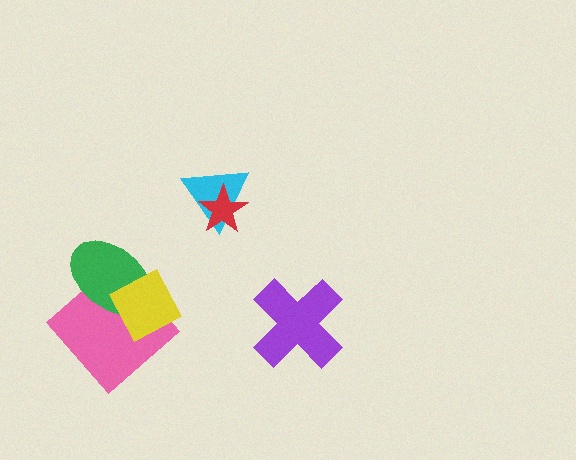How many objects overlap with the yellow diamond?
2 objects overlap with the yellow diamond.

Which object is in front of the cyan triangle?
The red star is in front of the cyan triangle.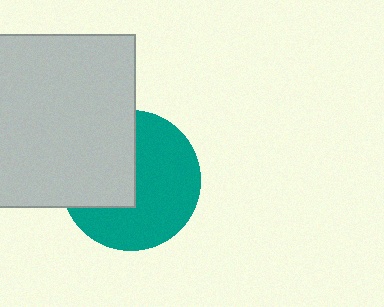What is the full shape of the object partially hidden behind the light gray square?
The partially hidden object is a teal circle.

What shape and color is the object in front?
The object in front is a light gray square.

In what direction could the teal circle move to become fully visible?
The teal circle could move right. That would shift it out from behind the light gray square entirely.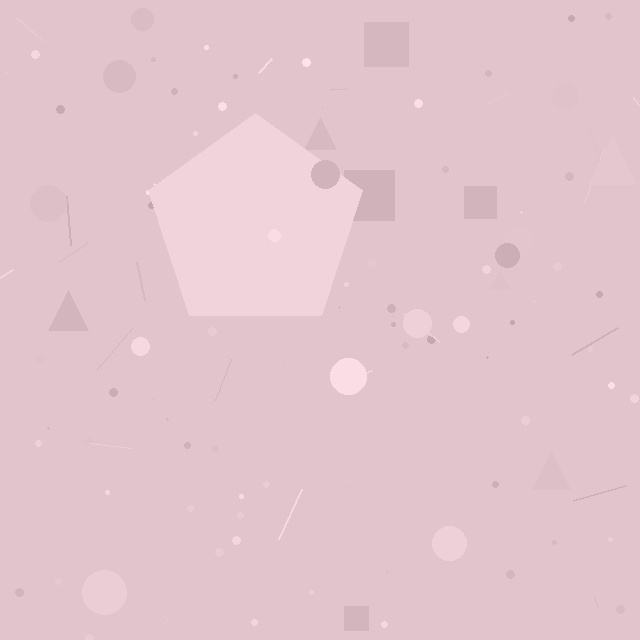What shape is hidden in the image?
A pentagon is hidden in the image.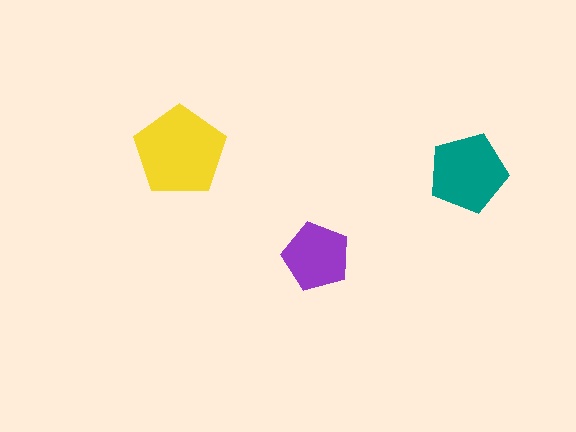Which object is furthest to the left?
The yellow pentagon is leftmost.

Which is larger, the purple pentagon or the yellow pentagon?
The yellow one.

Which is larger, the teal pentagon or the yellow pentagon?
The yellow one.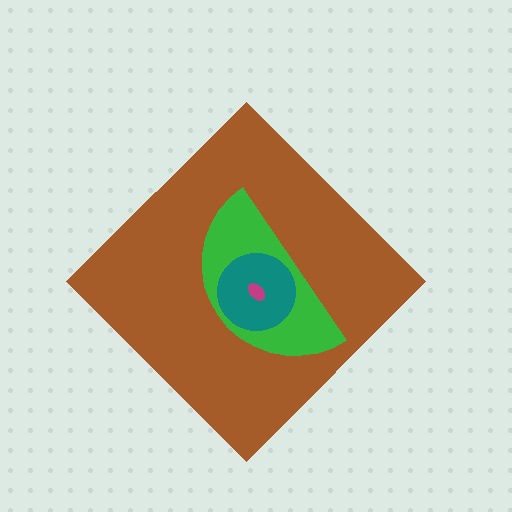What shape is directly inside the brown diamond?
The green semicircle.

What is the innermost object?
The magenta ellipse.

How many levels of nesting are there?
4.